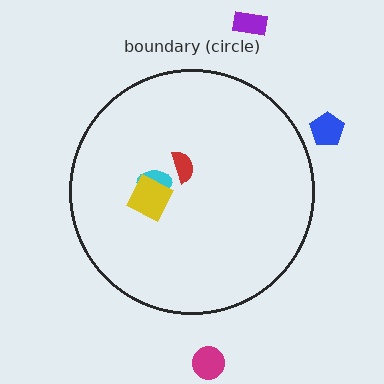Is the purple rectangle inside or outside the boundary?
Outside.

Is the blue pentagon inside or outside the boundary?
Outside.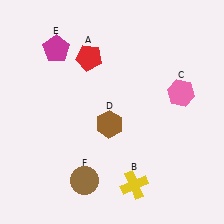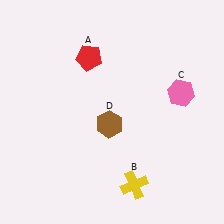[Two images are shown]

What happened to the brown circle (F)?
The brown circle (F) was removed in Image 2. It was in the bottom-left area of Image 1.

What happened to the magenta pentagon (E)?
The magenta pentagon (E) was removed in Image 2. It was in the top-left area of Image 1.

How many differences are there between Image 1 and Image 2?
There are 2 differences between the two images.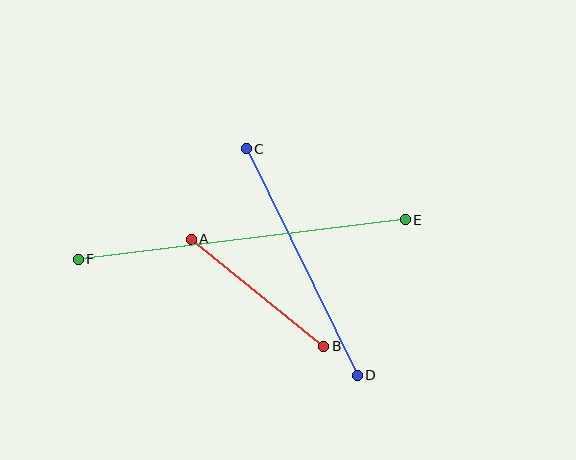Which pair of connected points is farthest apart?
Points E and F are farthest apart.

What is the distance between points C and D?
The distance is approximately 252 pixels.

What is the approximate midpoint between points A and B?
The midpoint is at approximately (258, 293) pixels.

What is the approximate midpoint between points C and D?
The midpoint is at approximately (302, 262) pixels.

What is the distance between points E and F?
The distance is approximately 329 pixels.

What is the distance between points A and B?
The distance is approximately 170 pixels.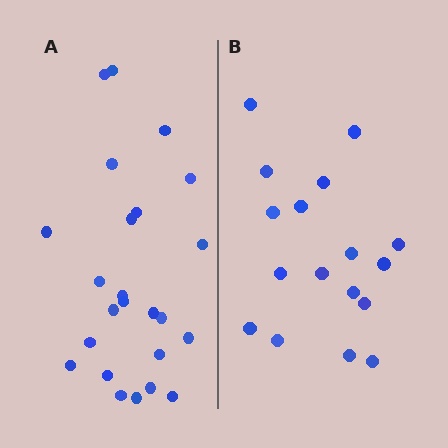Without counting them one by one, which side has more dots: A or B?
Region A (the left region) has more dots.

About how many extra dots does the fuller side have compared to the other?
Region A has roughly 8 or so more dots than region B.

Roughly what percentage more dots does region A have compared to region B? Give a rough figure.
About 40% more.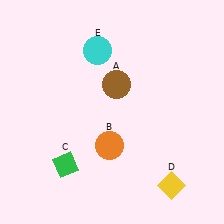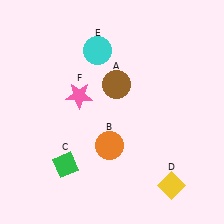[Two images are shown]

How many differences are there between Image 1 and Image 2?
There is 1 difference between the two images.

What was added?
A pink star (F) was added in Image 2.